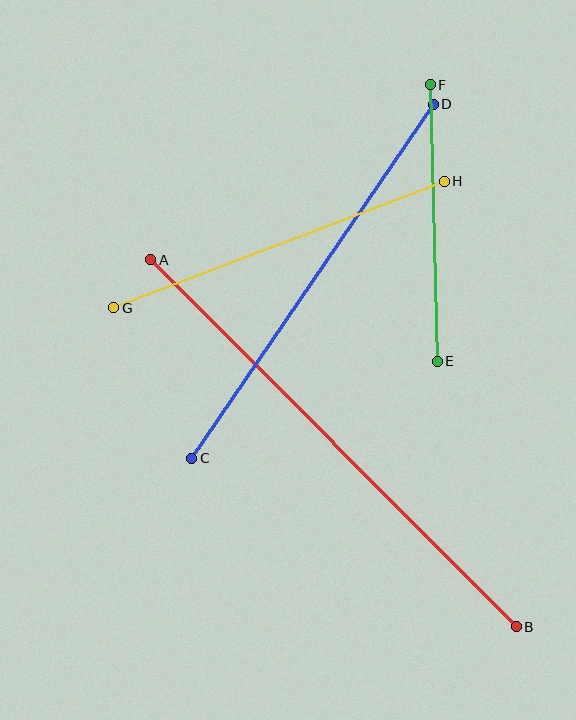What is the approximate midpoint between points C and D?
The midpoint is at approximately (312, 281) pixels.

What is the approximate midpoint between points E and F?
The midpoint is at approximately (434, 223) pixels.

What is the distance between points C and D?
The distance is approximately 428 pixels.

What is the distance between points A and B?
The distance is approximately 518 pixels.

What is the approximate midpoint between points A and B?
The midpoint is at approximately (334, 443) pixels.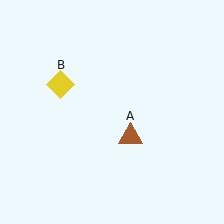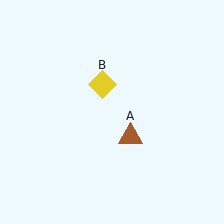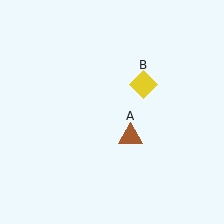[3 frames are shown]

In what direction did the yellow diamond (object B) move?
The yellow diamond (object B) moved right.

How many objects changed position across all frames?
1 object changed position: yellow diamond (object B).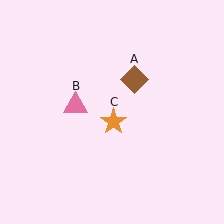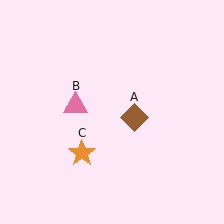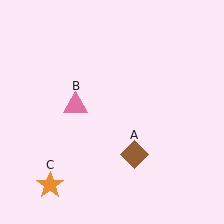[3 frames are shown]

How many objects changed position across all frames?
2 objects changed position: brown diamond (object A), orange star (object C).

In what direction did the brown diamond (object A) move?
The brown diamond (object A) moved down.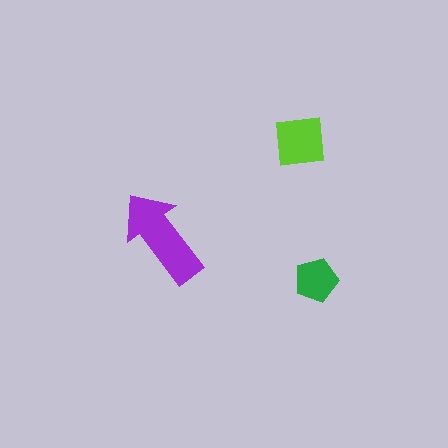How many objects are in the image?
There are 3 objects in the image.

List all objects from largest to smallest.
The purple arrow, the lime square, the green pentagon.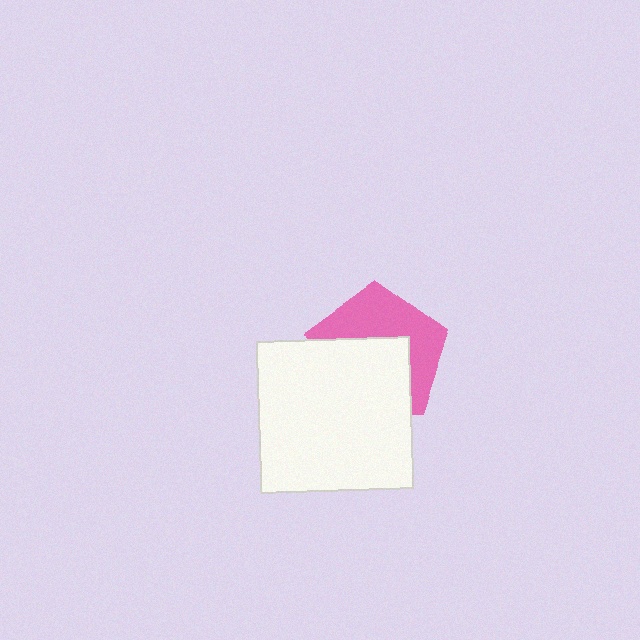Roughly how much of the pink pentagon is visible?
About half of it is visible (roughly 48%).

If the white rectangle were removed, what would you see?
You would see the complete pink pentagon.